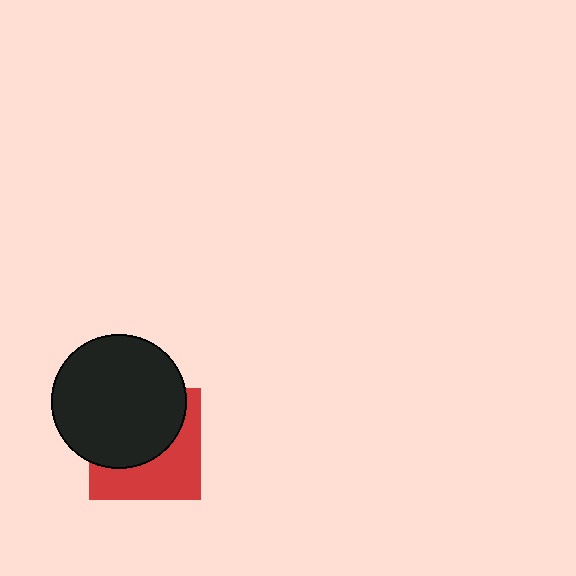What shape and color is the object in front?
The object in front is a black circle.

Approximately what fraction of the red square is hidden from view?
Roughly 55% of the red square is hidden behind the black circle.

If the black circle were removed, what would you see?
You would see the complete red square.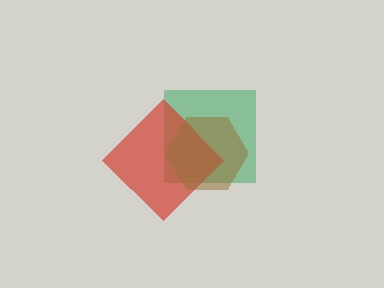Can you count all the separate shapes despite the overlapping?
Yes, there are 3 separate shapes.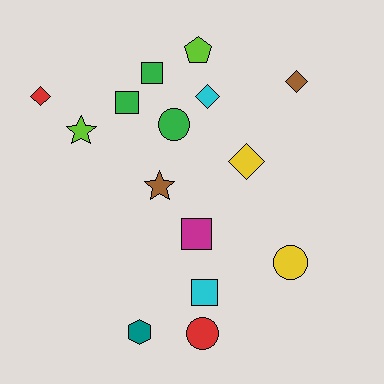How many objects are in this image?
There are 15 objects.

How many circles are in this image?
There are 3 circles.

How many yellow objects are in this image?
There are 2 yellow objects.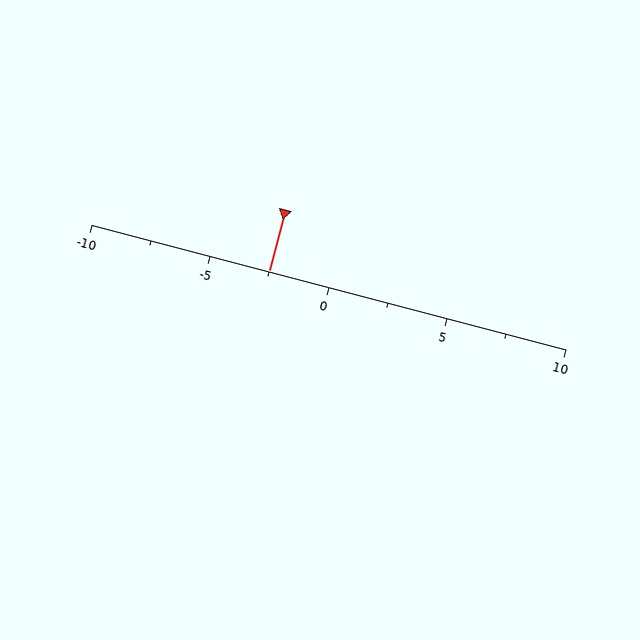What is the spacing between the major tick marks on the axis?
The major ticks are spaced 5 apart.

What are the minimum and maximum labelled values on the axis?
The axis runs from -10 to 10.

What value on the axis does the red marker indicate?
The marker indicates approximately -2.5.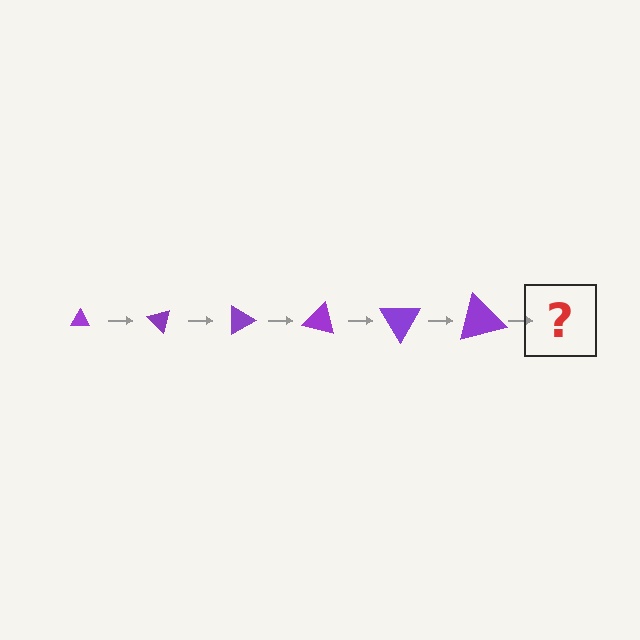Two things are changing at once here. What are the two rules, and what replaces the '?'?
The two rules are that the triangle grows larger each step and it rotates 45 degrees each step. The '?' should be a triangle, larger than the previous one and rotated 270 degrees from the start.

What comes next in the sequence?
The next element should be a triangle, larger than the previous one and rotated 270 degrees from the start.